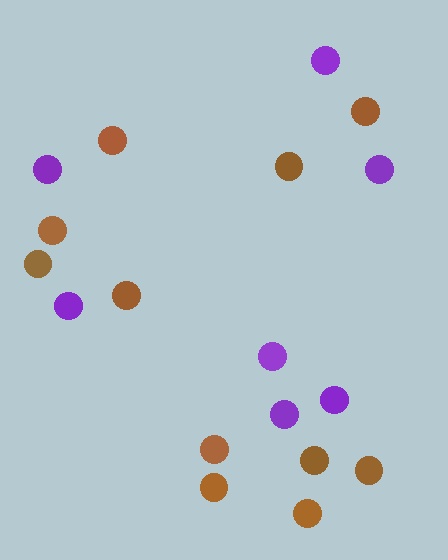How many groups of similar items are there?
There are 2 groups: one group of brown circles (11) and one group of purple circles (7).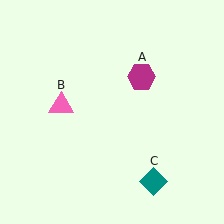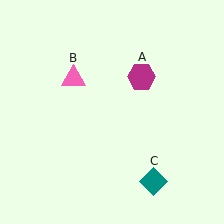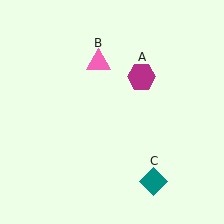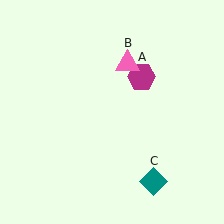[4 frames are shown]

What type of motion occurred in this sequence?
The pink triangle (object B) rotated clockwise around the center of the scene.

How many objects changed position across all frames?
1 object changed position: pink triangle (object B).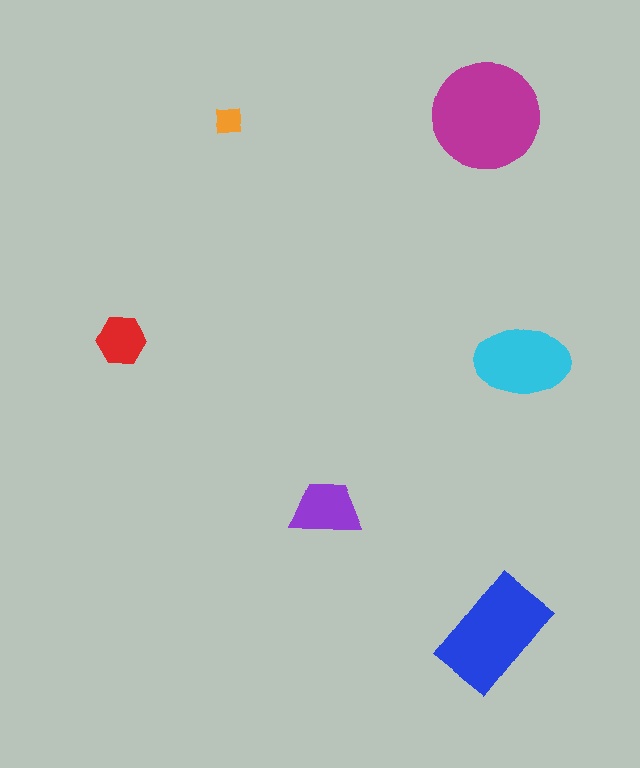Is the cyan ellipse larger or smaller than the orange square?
Larger.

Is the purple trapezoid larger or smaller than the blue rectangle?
Smaller.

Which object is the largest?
The magenta circle.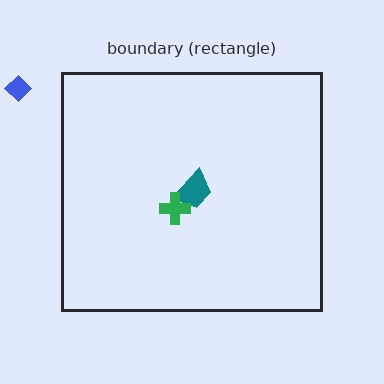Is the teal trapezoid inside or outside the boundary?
Inside.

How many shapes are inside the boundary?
2 inside, 1 outside.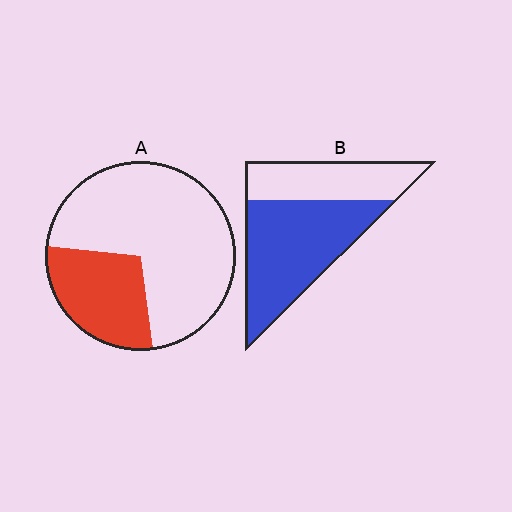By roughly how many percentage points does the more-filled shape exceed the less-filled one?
By roughly 35 percentage points (B over A).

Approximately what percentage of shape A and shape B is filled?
A is approximately 30% and B is approximately 65%.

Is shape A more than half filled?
No.